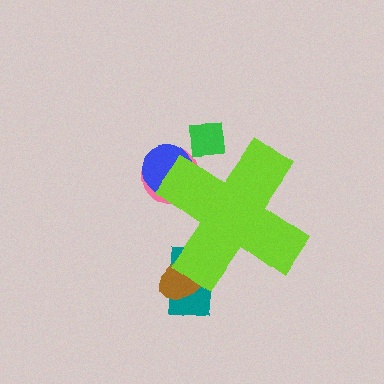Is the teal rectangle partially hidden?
Yes, the teal rectangle is partially hidden behind the lime cross.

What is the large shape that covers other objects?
A lime cross.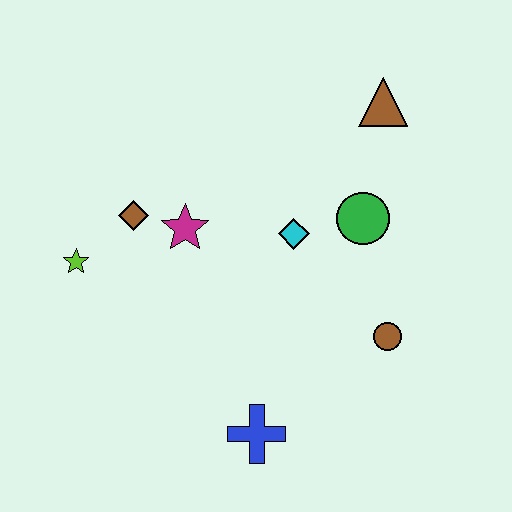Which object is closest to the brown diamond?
The magenta star is closest to the brown diamond.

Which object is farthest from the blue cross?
The brown triangle is farthest from the blue cross.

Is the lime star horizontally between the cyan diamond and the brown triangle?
No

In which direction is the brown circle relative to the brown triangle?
The brown circle is below the brown triangle.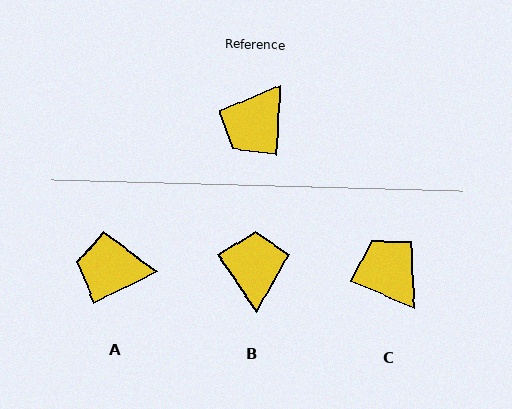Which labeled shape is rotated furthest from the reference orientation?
B, about 142 degrees away.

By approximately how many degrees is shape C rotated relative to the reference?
Approximately 110 degrees clockwise.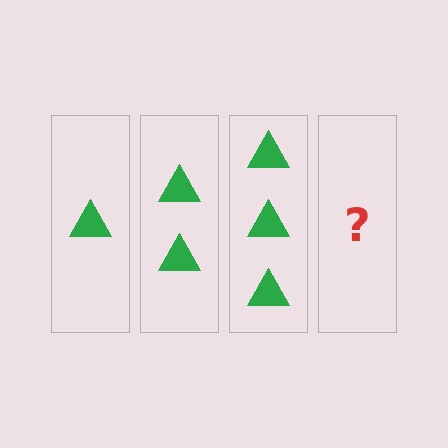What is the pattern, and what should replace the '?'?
The pattern is that each step adds one more triangle. The '?' should be 4 triangles.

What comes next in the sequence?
The next element should be 4 triangles.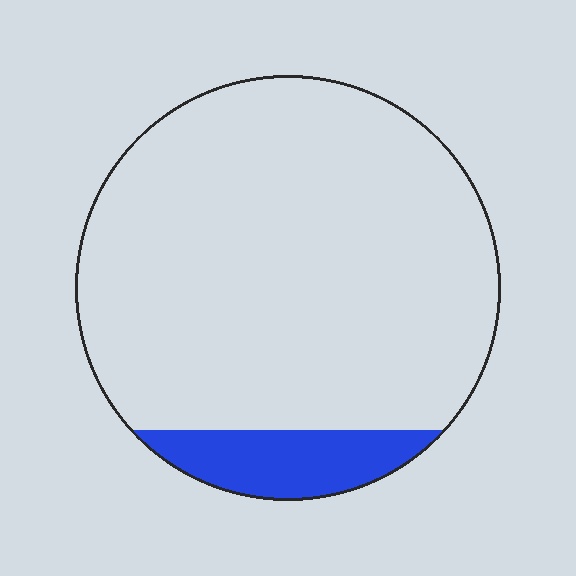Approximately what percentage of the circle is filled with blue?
Approximately 10%.